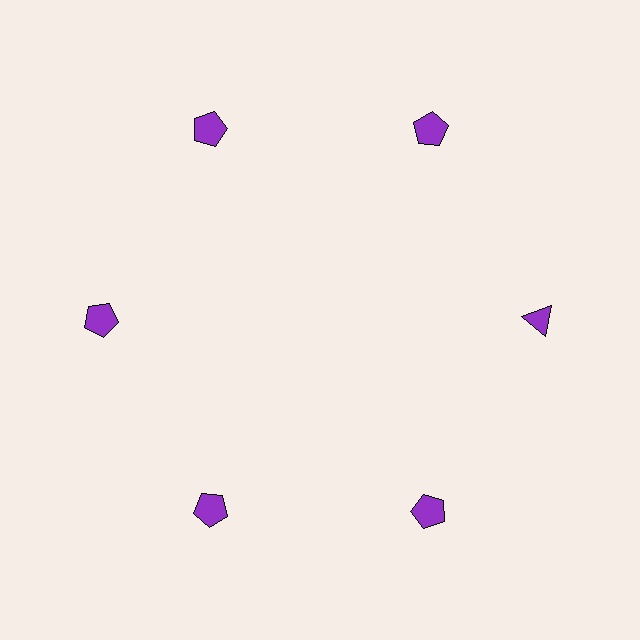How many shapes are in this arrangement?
There are 6 shapes arranged in a ring pattern.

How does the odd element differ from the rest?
It has a different shape: triangle instead of pentagon.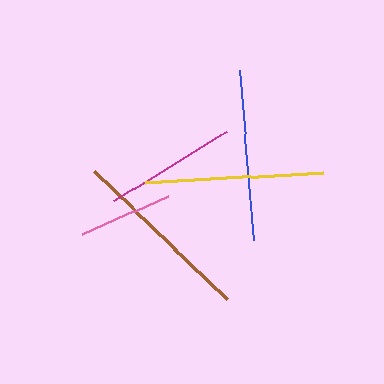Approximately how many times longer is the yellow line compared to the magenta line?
The yellow line is approximately 1.4 times the length of the magenta line.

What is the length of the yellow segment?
The yellow segment is approximately 179 pixels long.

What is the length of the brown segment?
The brown segment is approximately 184 pixels long.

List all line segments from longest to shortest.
From longest to shortest: brown, yellow, blue, magenta, pink.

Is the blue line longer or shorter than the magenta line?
The blue line is longer than the magenta line.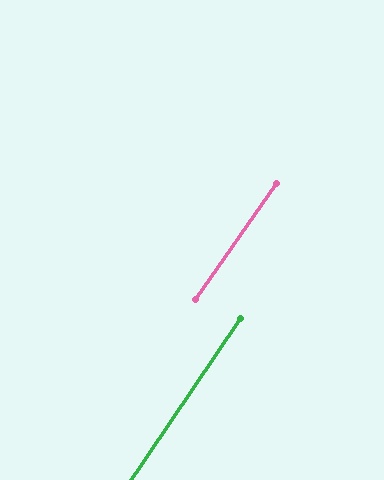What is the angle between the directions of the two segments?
Approximately 1 degree.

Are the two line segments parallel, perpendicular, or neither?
Parallel — their directions differ by only 0.8°.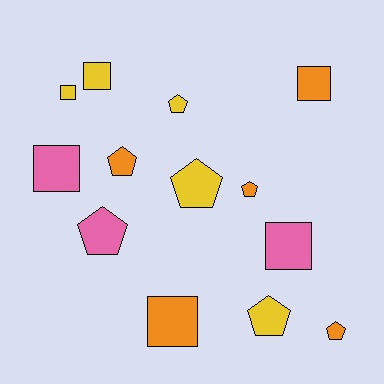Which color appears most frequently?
Orange, with 5 objects.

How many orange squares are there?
There are 2 orange squares.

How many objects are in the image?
There are 13 objects.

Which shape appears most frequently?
Pentagon, with 7 objects.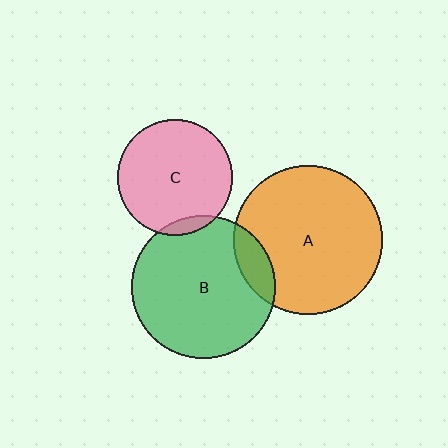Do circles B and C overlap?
Yes.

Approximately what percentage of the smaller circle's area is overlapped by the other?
Approximately 5%.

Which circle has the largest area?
Circle A (orange).